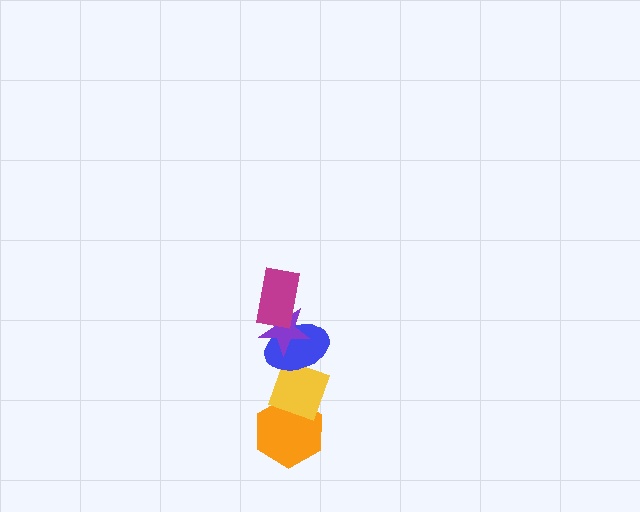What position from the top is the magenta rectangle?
The magenta rectangle is 1st from the top.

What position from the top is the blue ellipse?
The blue ellipse is 3rd from the top.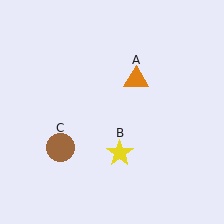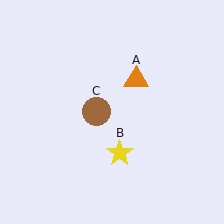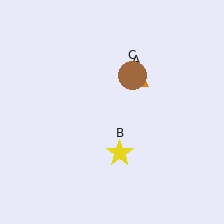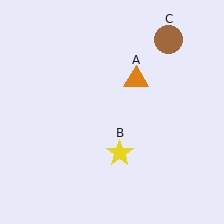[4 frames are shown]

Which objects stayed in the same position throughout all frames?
Orange triangle (object A) and yellow star (object B) remained stationary.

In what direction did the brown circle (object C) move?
The brown circle (object C) moved up and to the right.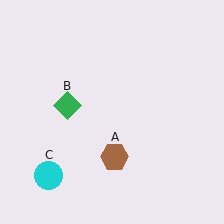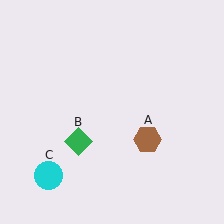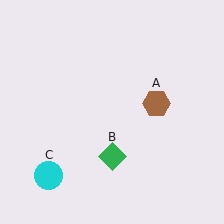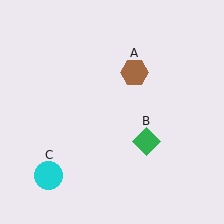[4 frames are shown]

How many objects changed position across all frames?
2 objects changed position: brown hexagon (object A), green diamond (object B).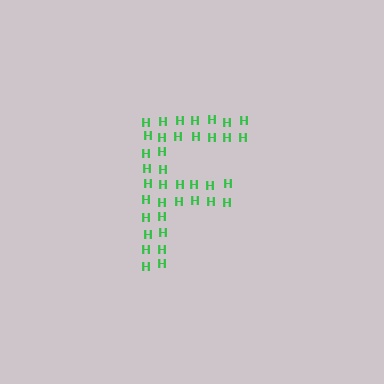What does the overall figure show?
The overall figure shows the letter F.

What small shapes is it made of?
It is made of small letter H's.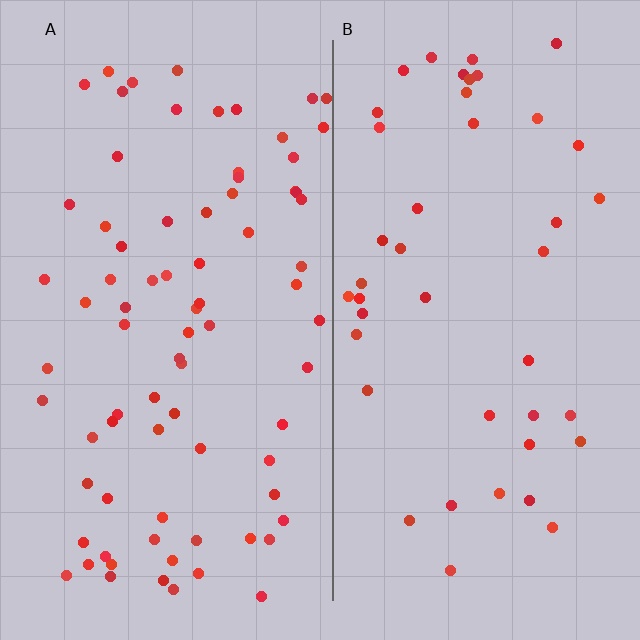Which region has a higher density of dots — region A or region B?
A (the left).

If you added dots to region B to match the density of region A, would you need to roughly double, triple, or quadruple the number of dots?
Approximately double.